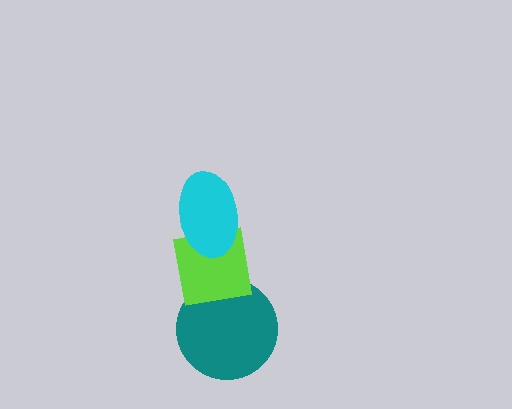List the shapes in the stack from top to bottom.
From top to bottom: the cyan ellipse, the lime square, the teal circle.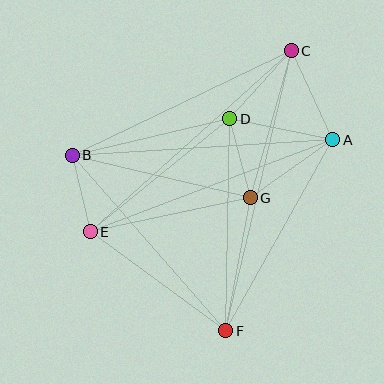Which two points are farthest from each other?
Points C and F are farthest from each other.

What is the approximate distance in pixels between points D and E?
The distance between D and E is approximately 180 pixels.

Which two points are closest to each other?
Points B and E are closest to each other.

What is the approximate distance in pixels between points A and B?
The distance between A and B is approximately 261 pixels.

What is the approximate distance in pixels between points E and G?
The distance between E and G is approximately 164 pixels.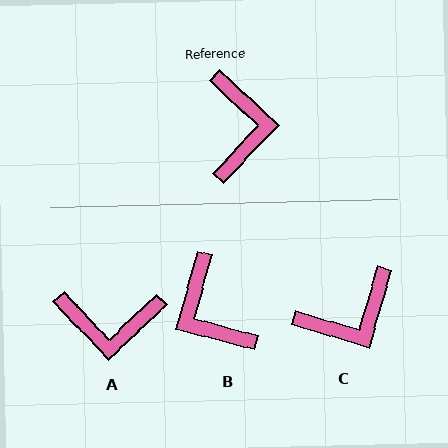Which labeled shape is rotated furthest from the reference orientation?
B, about 152 degrees away.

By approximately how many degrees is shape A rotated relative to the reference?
Approximately 93 degrees clockwise.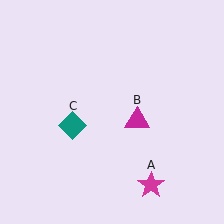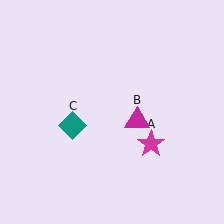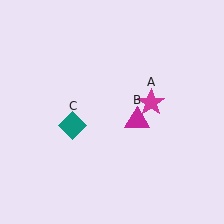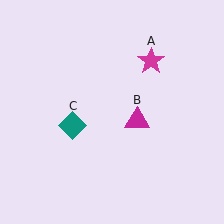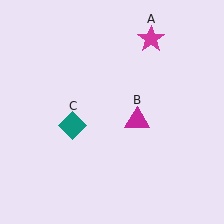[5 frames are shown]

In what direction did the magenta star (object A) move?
The magenta star (object A) moved up.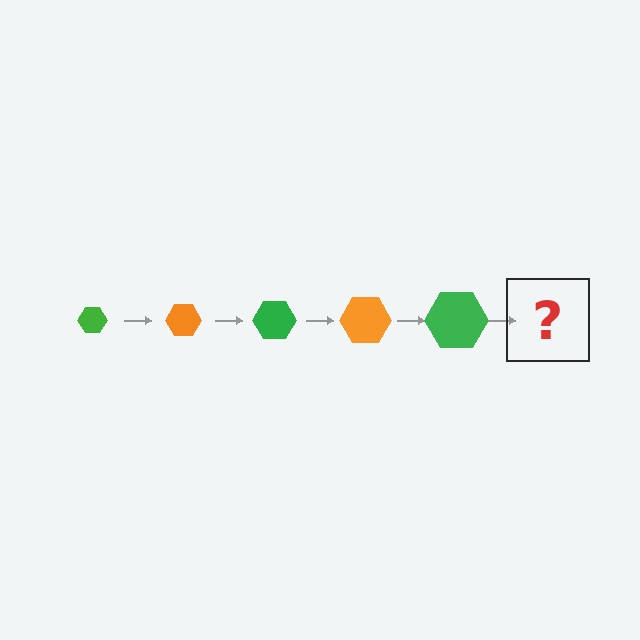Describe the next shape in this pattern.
It should be an orange hexagon, larger than the previous one.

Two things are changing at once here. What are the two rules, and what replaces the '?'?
The two rules are that the hexagon grows larger each step and the color cycles through green and orange. The '?' should be an orange hexagon, larger than the previous one.